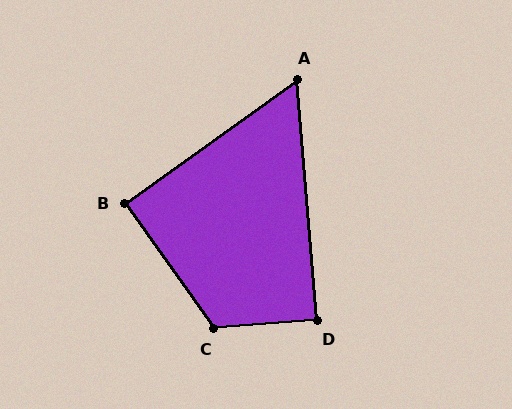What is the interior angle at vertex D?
Approximately 90 degrees (approximately right).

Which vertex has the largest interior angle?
C, at approximately 121 degrees.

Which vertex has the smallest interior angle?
A, at approximately 59 degrees.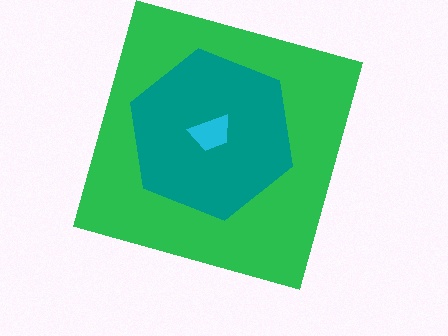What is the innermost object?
The cyan trapezoid.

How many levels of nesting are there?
3.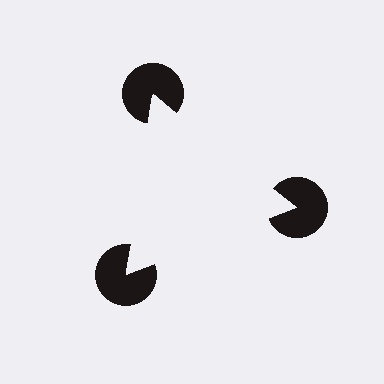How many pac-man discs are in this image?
There are 3 — one at each vertex of the illusory triangle.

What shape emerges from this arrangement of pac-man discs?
An illusory triangle — its edges are inferred from the aligned wedge cuts in the pac-man discs, not physically drawn.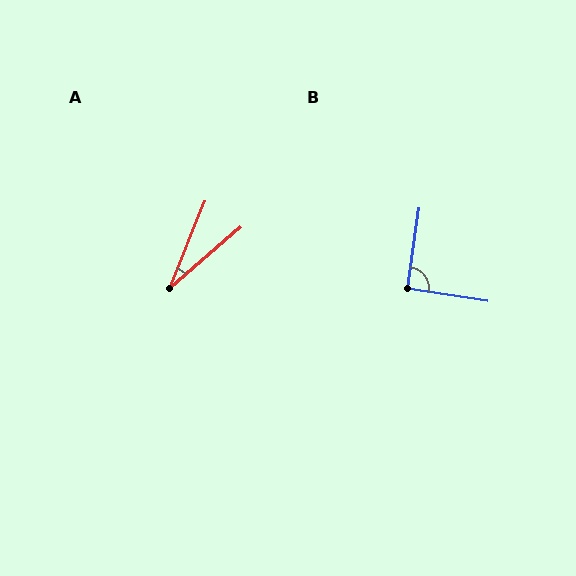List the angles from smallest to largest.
A (27°), B (90°).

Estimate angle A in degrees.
Approximately 27 degrees.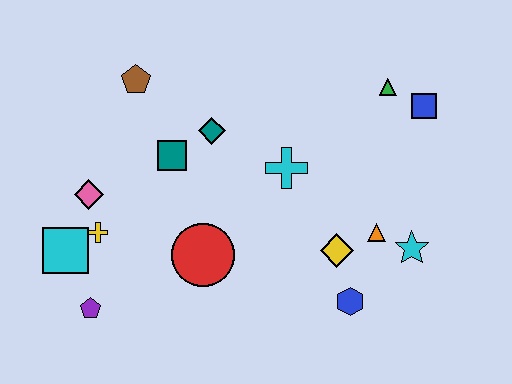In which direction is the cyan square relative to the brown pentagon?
The cyan square is below the brown pentagon.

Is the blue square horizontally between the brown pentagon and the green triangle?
No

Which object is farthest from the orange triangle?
The cyan square is farthest from the orange triangle.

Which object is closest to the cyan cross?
The teal diamond is closest to the cyan cross.